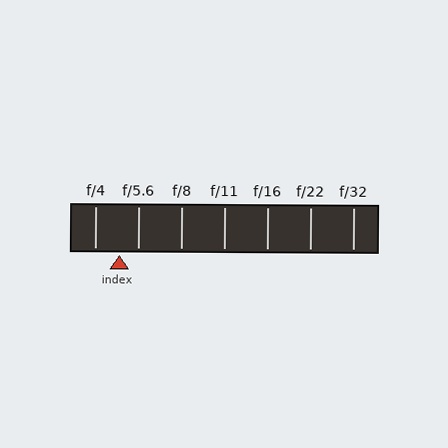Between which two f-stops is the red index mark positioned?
The index mark is between f/4 and f/5.6.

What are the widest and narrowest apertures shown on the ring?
The widest aperture shown is f/4 and the narrowest is f/32.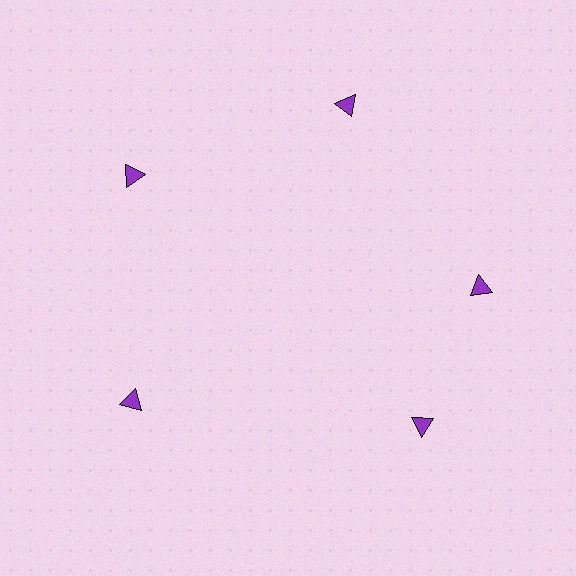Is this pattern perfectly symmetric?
No. The 5 purple triangles are arranged in a ring, but one element near the 5 o'clock position is rotated out of alignment along the ring, breaking the 5-fold rotational symmetry.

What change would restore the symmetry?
The symmetry would be restored by rotating it back into even spacing with its neighbors so that all 5 triangles sit at equal angles and equal distance from the center.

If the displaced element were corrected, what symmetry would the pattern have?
It would have 5-fold rotational symmetry — the pattern would map onto itself every 72 degrees.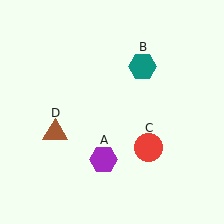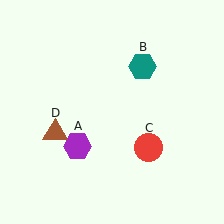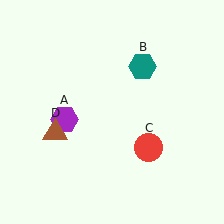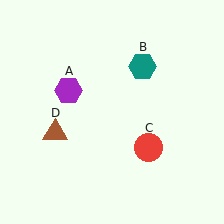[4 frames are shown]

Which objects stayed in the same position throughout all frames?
Teal hexagon (object B) and red circle (object C) and brown triangle (object D) remained stationary.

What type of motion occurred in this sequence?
The purple hexagon (object A) rotated clockwise around the center of the scene.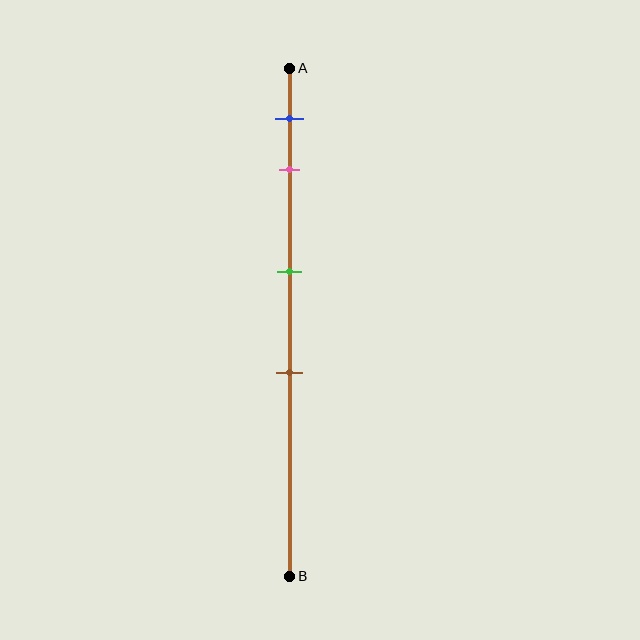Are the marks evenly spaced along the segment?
No, the marks are not evenly spaced.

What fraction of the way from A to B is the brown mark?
The brown mark is approximately 60% (0.6) of the way from A to B.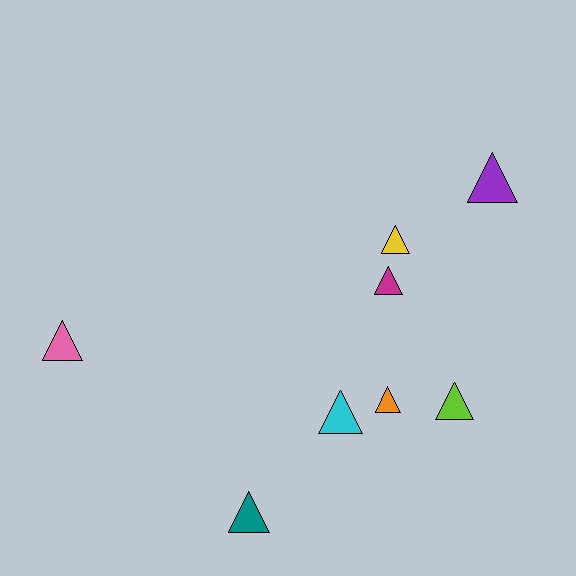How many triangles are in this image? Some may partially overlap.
There are 8 triangles.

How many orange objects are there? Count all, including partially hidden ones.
There is 1 orange object.